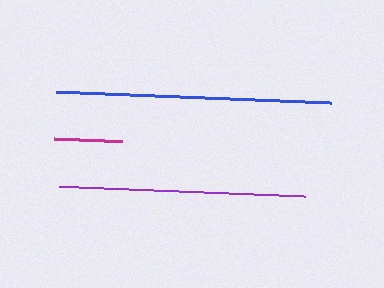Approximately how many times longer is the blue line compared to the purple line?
The blue line is approximately 1.1 times the length of the purple line.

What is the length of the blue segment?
The blue segment is approximately 275 pixels long.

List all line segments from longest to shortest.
From longest to shortest: blue, purple, magenta.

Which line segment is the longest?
The blue line is the longest at approximately 275 pixels.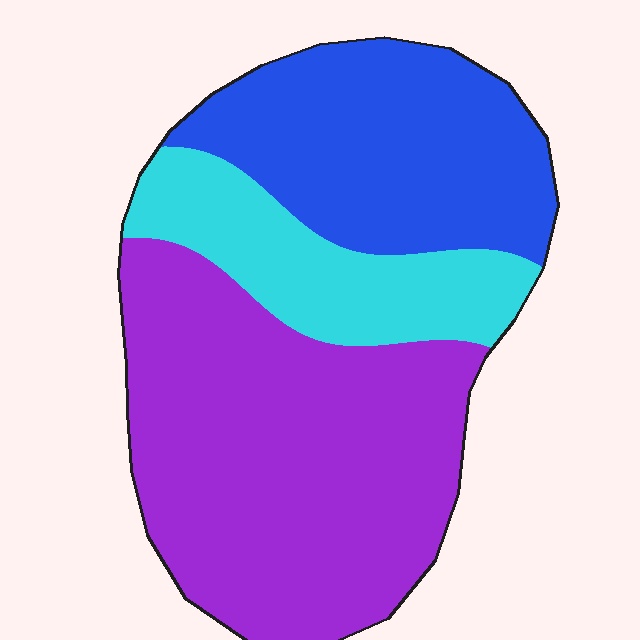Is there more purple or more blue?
Purple.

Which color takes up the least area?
Cyan, at roughly 20%.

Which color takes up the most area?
Purple, at roughly 50%.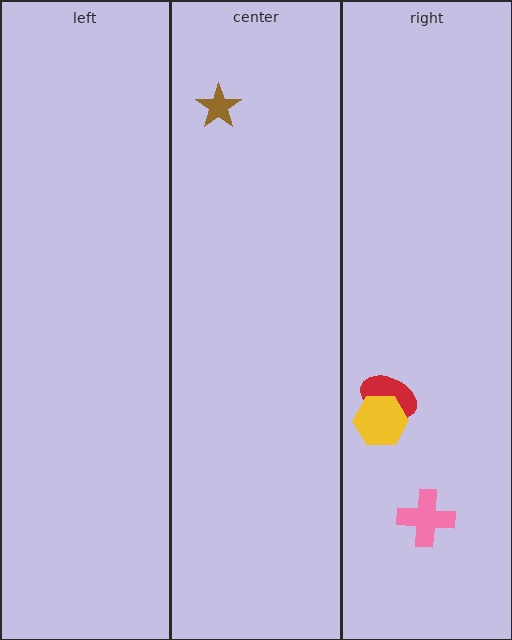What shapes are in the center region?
The brown star.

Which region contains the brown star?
The center region.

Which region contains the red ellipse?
The right region.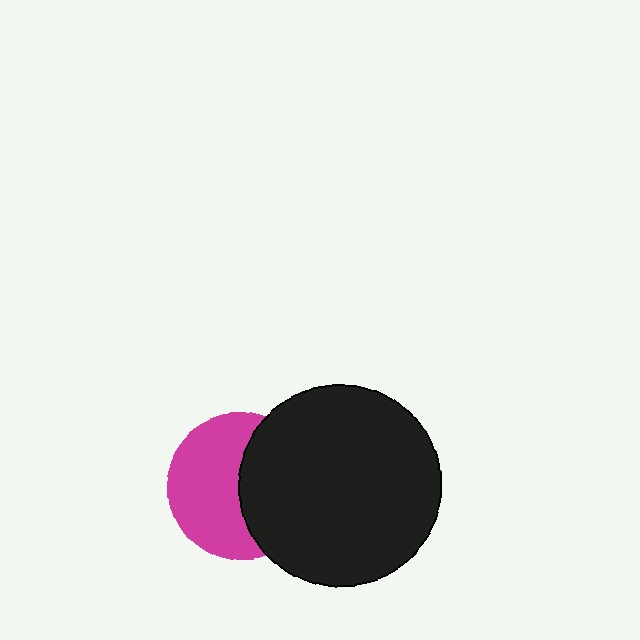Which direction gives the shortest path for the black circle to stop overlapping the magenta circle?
Moving right gives the shortest separation.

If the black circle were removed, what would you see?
You would see the complete magenta circle.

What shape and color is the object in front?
The object in front is a black circle.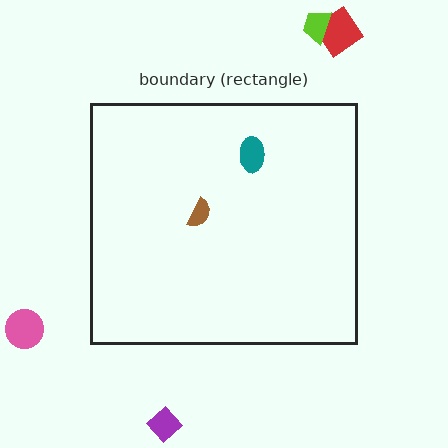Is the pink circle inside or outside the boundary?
Outside.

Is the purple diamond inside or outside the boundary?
Outside.